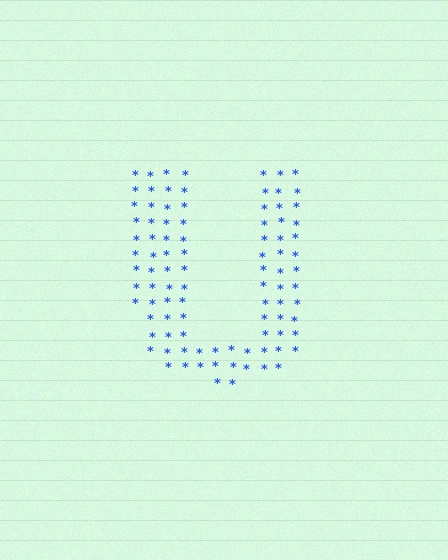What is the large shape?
The large shape is the letter U.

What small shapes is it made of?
It is made of small asterisks.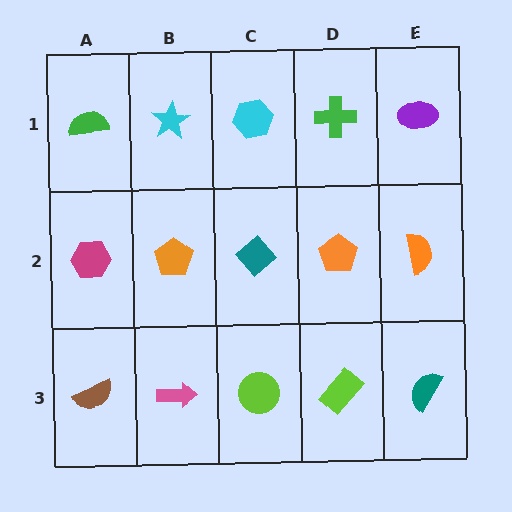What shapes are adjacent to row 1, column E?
An orange semicircle (row 2, column E), a green cross (row 1, column D).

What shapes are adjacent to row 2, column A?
A green semicircle (row 1, column A), a brown semicircle (row 3, column A), an orange pentagon (row 2, column B).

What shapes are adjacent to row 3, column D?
An orange pentagon (row 2, column D), a lime circle (row 3, column C), a teal semicircle (row 3, column E).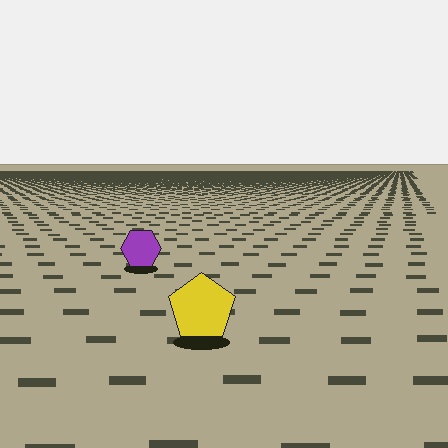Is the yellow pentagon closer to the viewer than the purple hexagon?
Yes. The yellow pentagon is closer — you can tell from the texture gradient: the ground texture is coarser near it.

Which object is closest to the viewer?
The yellow pentagon is closest. The texture marks near it are larger and more spread out.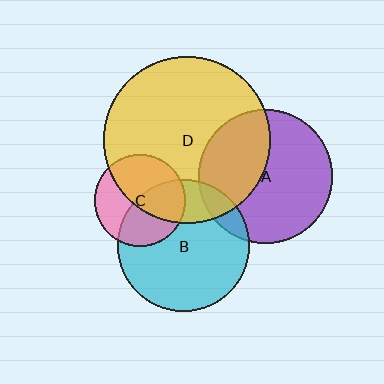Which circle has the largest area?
Circle D (yellow).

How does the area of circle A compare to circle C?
Approximately 2.1 times.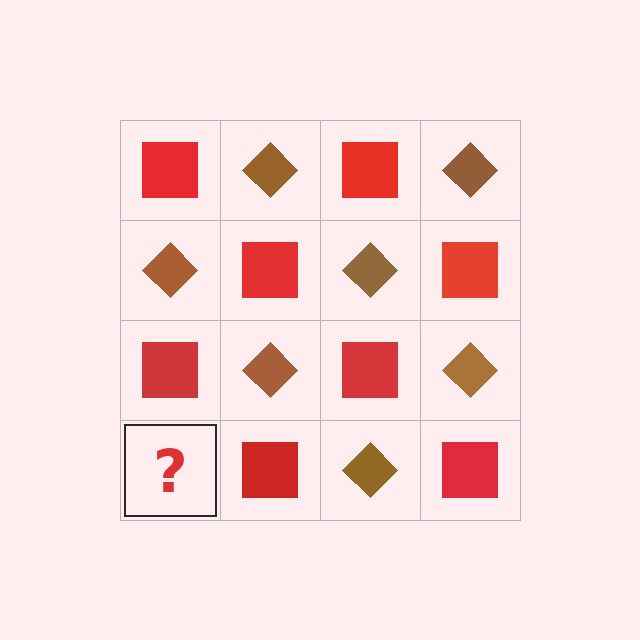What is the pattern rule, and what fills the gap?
The rule is that it alternates red square and brown diamond in a checkerboard pattern. The gap should be filled with a brown diamond.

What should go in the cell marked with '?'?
The missing cell should contain a brown diamond.